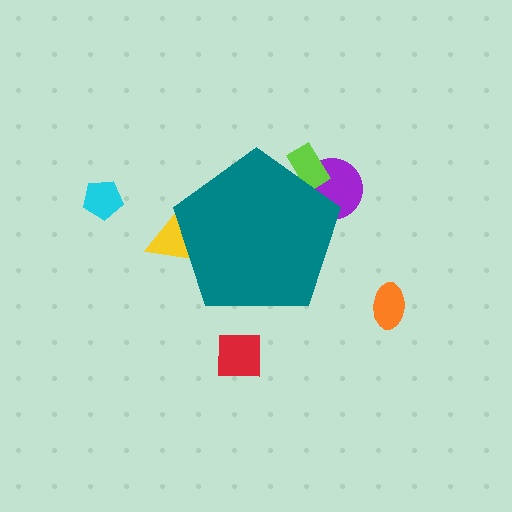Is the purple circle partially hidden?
Yes, the purple circle is partially hidden behind the teal pentagon.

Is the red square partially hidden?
No, the red square is fully visible.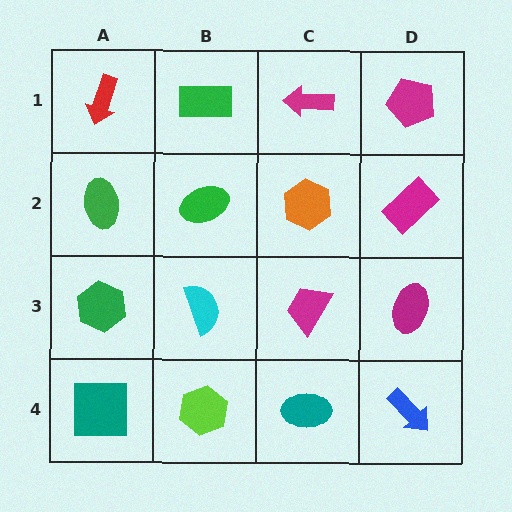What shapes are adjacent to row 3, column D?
A magenta rectangle (row 2, column D), a blue arrow (row 4, column D), a magenta trapezoid (row 3, column C).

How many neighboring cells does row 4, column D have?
2.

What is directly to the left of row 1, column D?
A magenta arrow.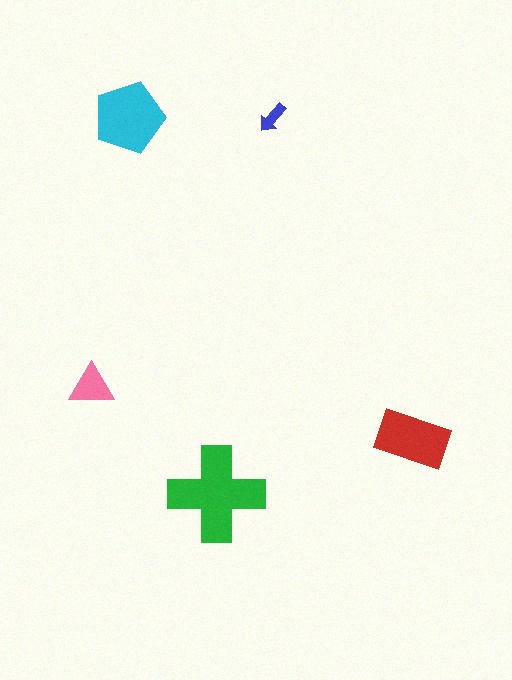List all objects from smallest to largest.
The blue arrow, the pink triangle, the red rectangle, the cyan pentagon, the green cross.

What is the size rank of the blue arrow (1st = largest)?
5th.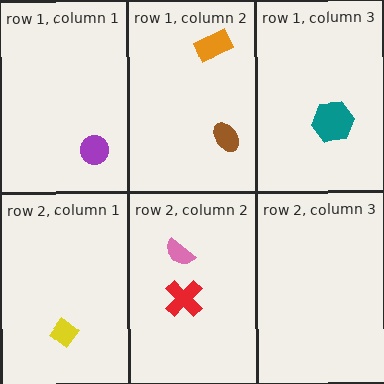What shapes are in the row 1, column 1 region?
The purple circle.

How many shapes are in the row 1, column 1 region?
1.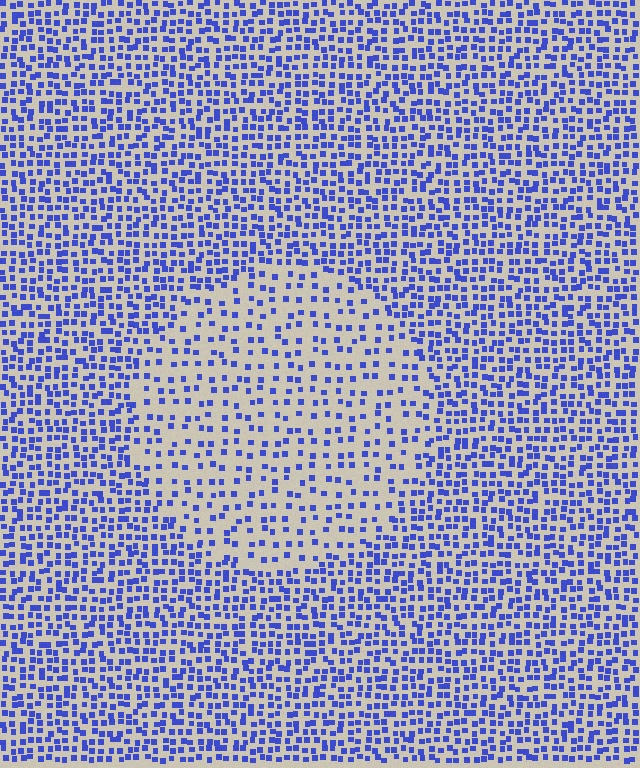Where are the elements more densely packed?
The elements are more densely packed outside the circle boundary.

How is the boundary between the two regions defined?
The boundary is defined by a change in element density (approximately 2.1x ratio). All elements are the same color, size, and shape.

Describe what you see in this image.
The image contains small blue elements arranged at two different densities. A circle-shaped region is visible where the elements are less densely packed than the surrounding area.